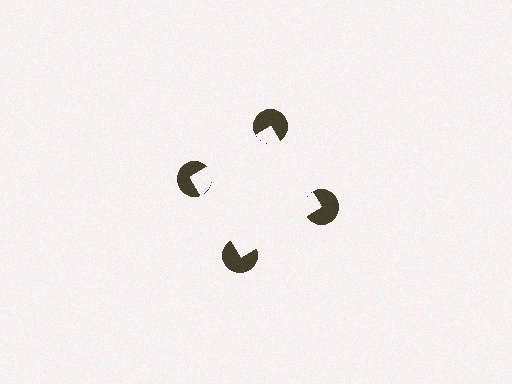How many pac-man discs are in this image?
There are 4 — one at each vertex of the illusory square.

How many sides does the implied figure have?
4 sides.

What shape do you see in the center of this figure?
An illusory square — its edges are inferred from the aligned wedge cuts in the pac-man discs, not physically drawn.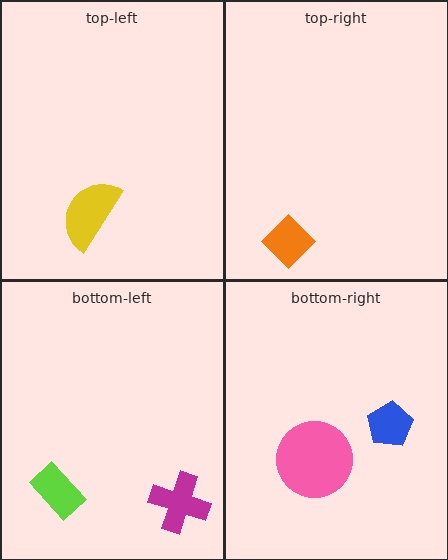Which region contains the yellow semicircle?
The top-left region.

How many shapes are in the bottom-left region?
2.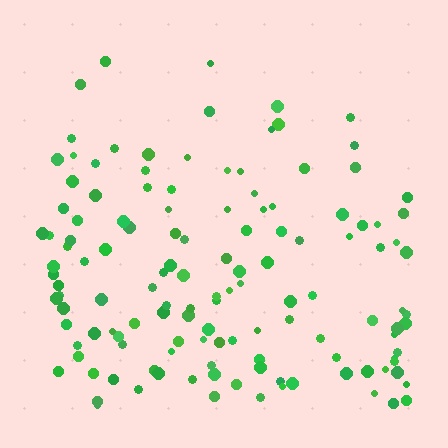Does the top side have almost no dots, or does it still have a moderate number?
Still a moderate number, just noticeably fewer than the bottom.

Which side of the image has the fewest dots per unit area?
The top.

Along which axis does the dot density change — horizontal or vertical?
Vertical.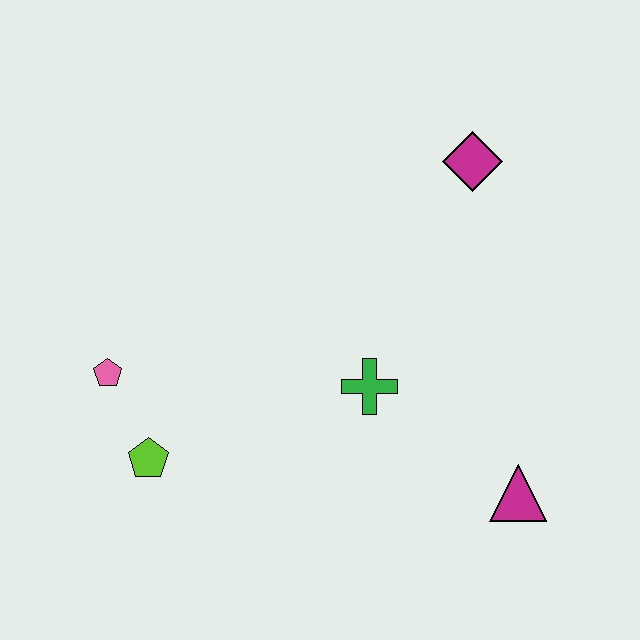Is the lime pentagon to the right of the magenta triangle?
No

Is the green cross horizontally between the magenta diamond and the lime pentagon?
Yes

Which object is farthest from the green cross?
The pink pentagon is farthest from the green cross.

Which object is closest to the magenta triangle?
The green cross is closest to the magenta triangle.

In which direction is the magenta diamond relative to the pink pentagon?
The magenta diamond is to the right of the pink pentagon.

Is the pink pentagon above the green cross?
Yes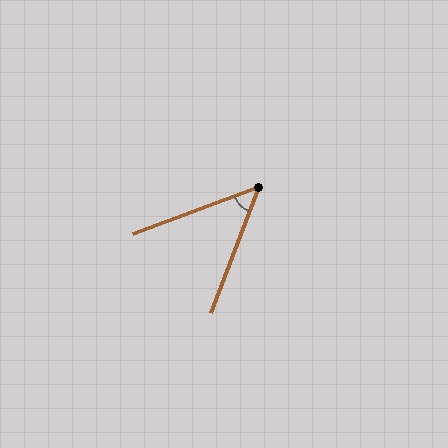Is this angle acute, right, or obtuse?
It is acute.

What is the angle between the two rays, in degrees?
Approximately 49 degrees.